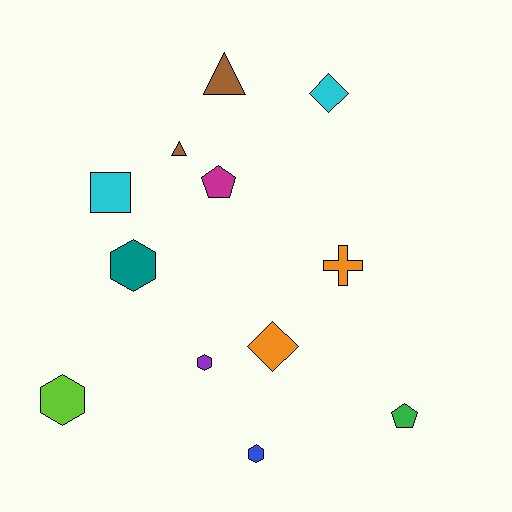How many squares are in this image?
There is 1 square.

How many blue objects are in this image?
There is 1 blue object.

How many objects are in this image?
There are 12 objects.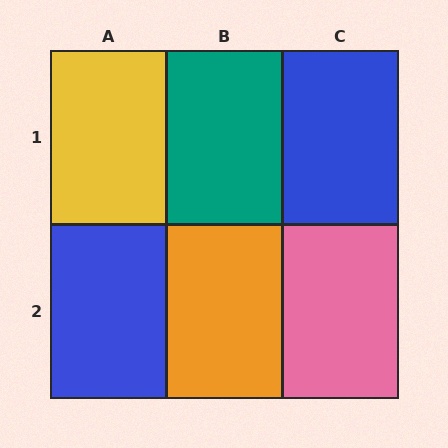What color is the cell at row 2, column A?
Blue.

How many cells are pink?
1 cell is pink.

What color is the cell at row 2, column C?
Pink.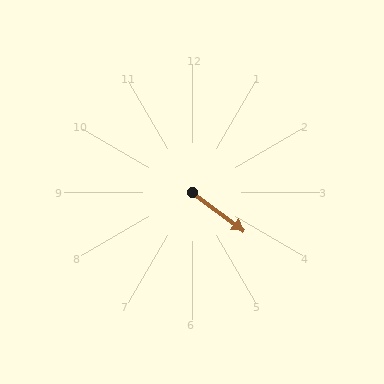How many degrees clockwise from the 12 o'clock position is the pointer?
Approximately 127 degrees.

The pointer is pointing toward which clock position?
Roughly 4 o'clock.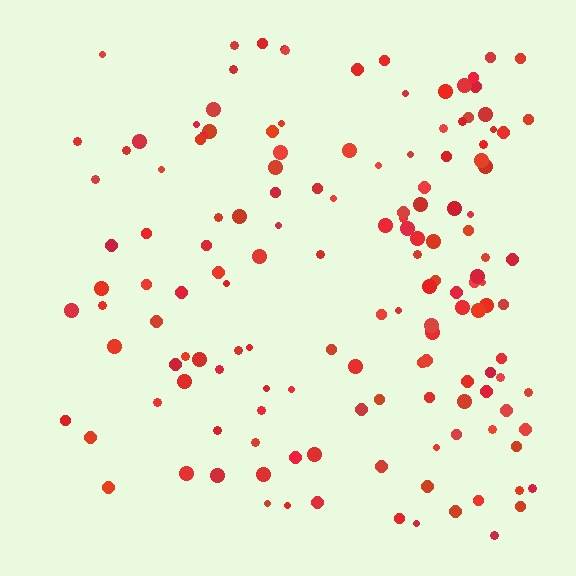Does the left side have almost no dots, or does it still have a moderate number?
Still a moderate number, just noticeably fewer than the right.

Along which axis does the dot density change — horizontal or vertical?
Horizontal.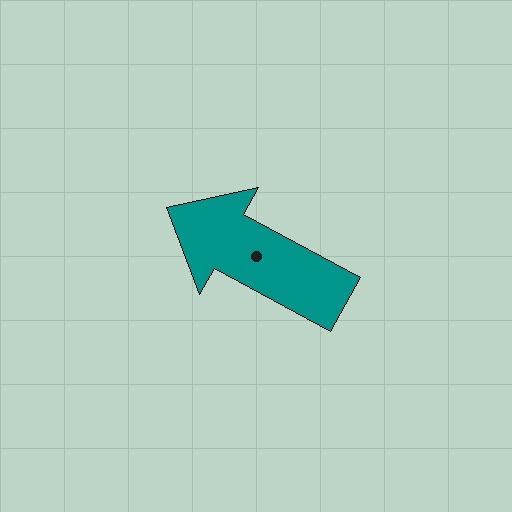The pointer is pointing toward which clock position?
Roughly 10 o'clock.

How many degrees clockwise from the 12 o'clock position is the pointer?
Approximately 299 degrees.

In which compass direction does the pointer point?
Northwest.